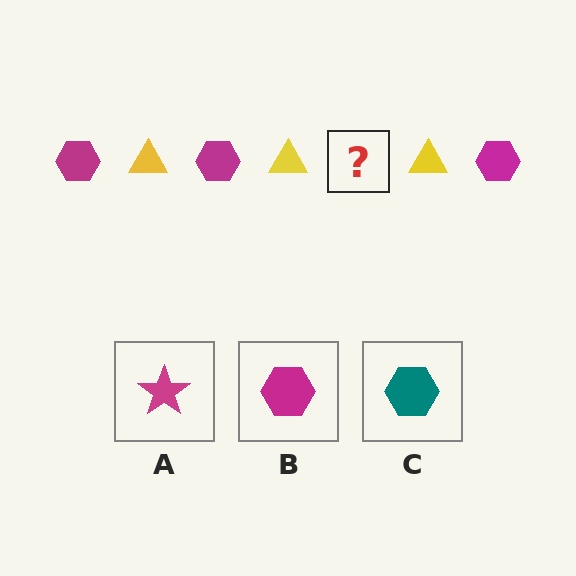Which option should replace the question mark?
Option B.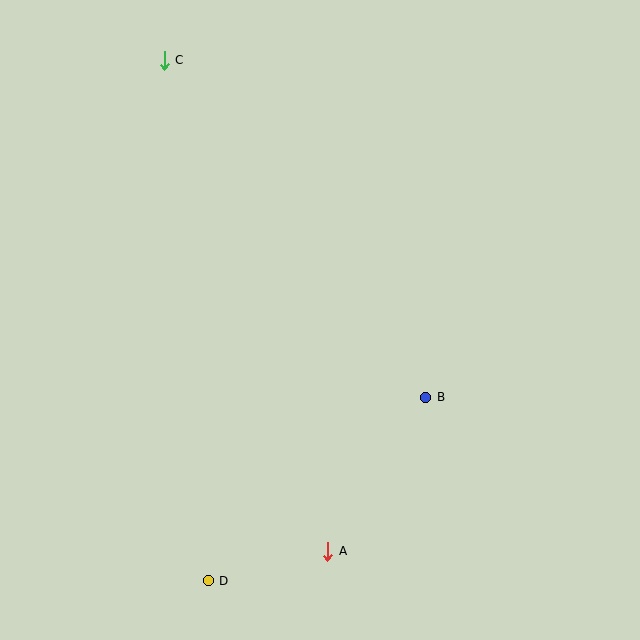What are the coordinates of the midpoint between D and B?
The midpoint between D and B is at (317, 489).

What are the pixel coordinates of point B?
Point B is at (426, 397).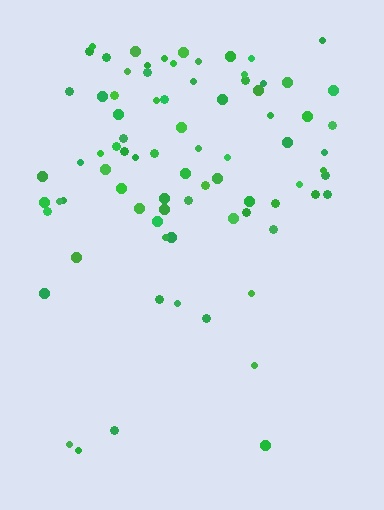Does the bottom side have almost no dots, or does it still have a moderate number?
Still a moderate number, just noticeably fewer than the top.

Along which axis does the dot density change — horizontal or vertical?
Vertical.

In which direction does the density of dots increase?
From bottom to top, with the top side densest.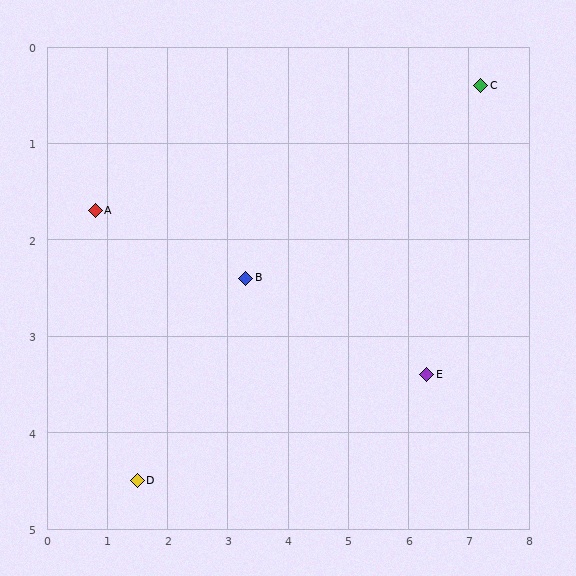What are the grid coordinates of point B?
Point B is at approximately (3.3, 2.4).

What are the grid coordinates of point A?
Point A is at approximately (0.8, 1.7).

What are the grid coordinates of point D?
Point D is at approximately (1.5, 4.5).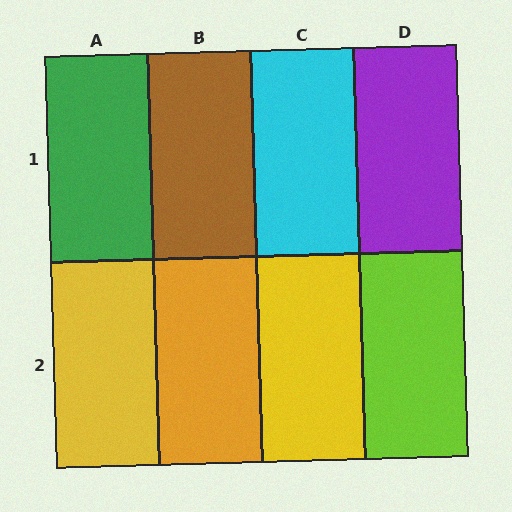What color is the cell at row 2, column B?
Orange.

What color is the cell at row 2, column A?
Yellow.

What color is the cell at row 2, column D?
Lime.